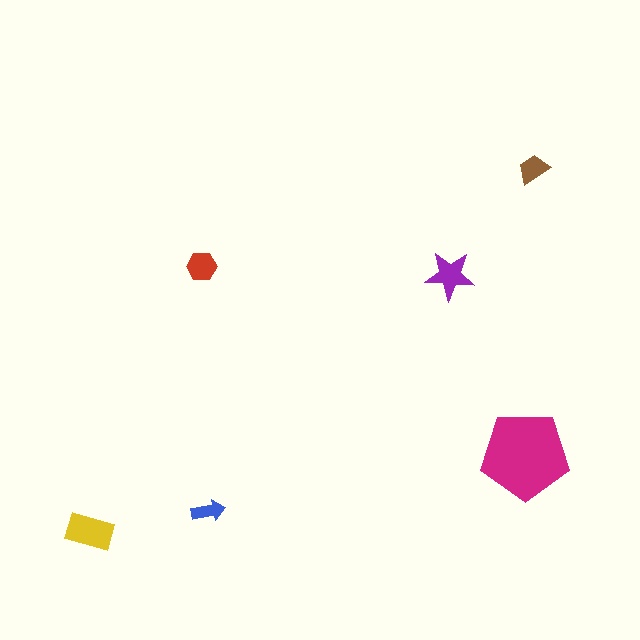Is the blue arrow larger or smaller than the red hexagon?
Smaller.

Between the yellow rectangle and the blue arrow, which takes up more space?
The yellow rectangle.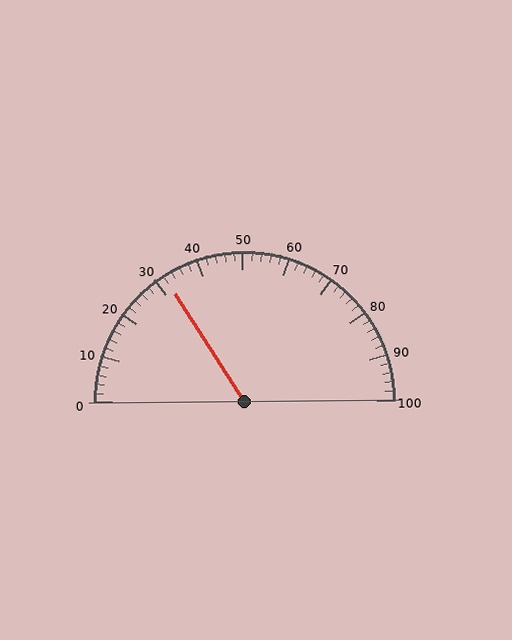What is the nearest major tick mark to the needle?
The nearest major tick mark is 30.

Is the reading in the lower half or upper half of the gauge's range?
The reading is in the lower half of the range (0 to 100).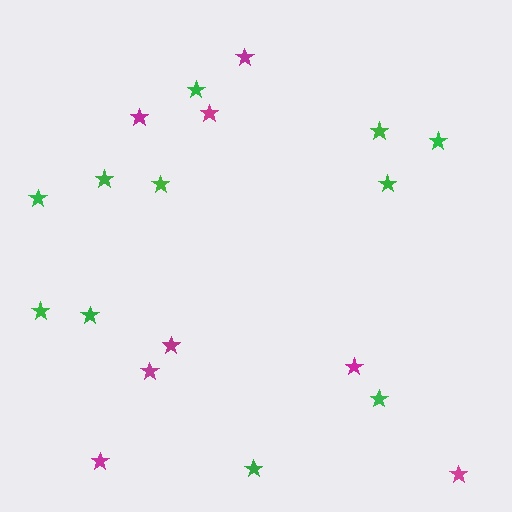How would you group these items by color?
There are 2 groups: one group of magenta stars (8) and one group of green stars (11).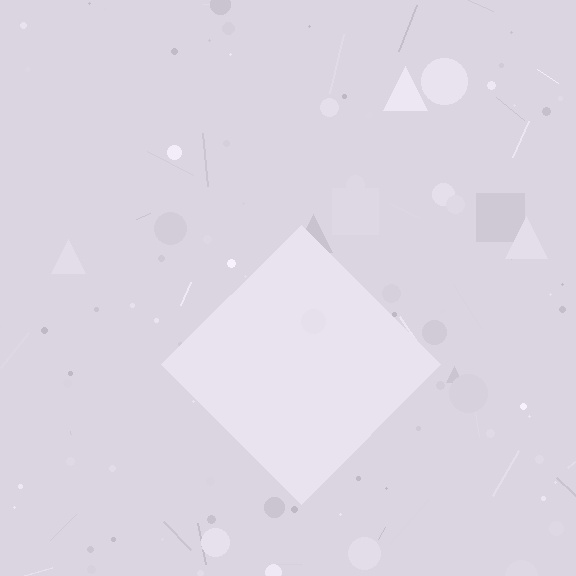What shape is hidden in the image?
A diamond is hidden in the image.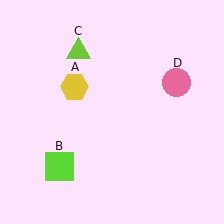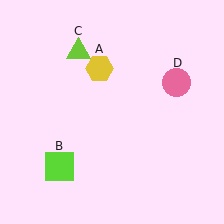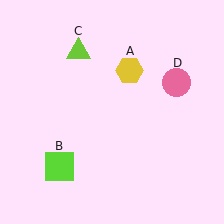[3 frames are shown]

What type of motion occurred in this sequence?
The yellow hexagon (object A) rotated clockwise around the center of the scene.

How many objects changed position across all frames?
1 object changed position: yellow hexagon (object A).